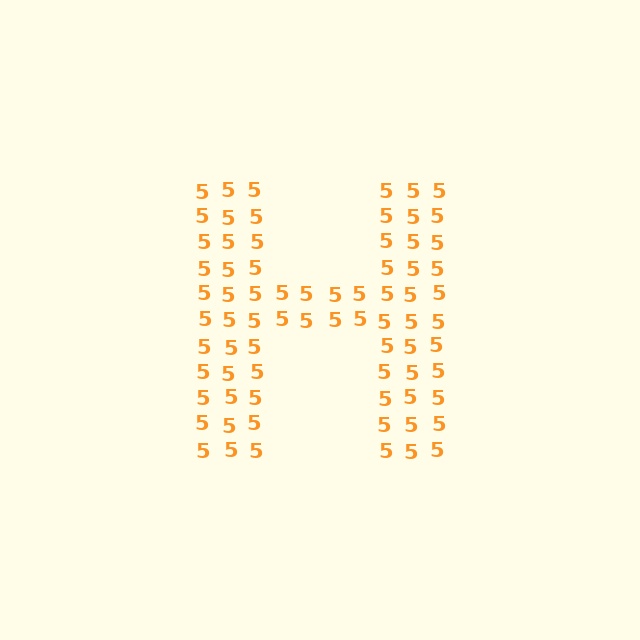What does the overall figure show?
The overall figure shows the letter H.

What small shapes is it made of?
It is made of small digit 5's.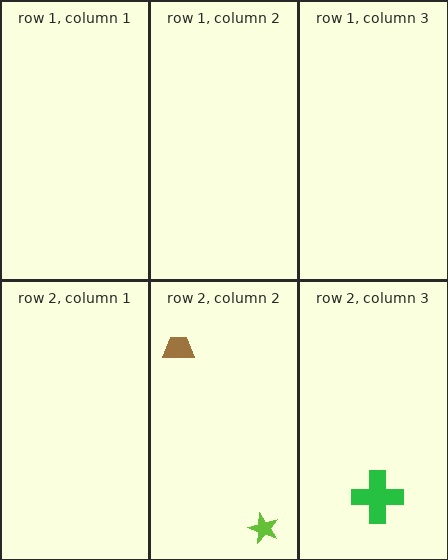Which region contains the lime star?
The row 2, column 2 region.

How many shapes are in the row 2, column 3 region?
1.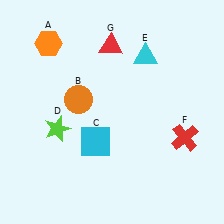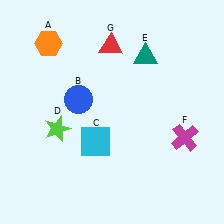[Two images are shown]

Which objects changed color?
B changed from orange to blue. E changed from cyan to teal. F changed from red to magenta.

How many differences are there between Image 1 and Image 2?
There are 3 differences between the two images.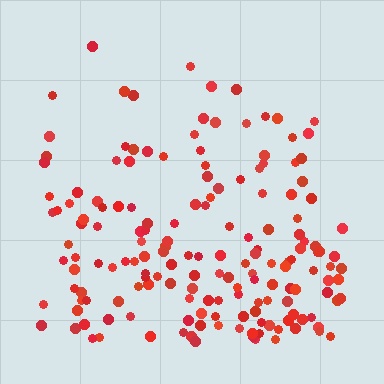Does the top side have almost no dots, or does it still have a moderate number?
Still a moderate number, just noticeably fewer than the bottom.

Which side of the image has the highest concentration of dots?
The bottom.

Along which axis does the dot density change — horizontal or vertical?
Vertical.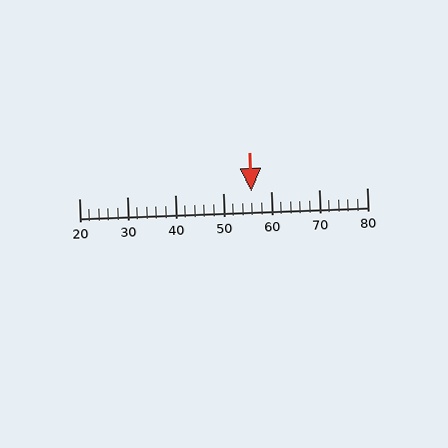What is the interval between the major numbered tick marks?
The major tick marks are spaced 10 units apart.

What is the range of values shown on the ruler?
The ruler shows values from 20 to 80.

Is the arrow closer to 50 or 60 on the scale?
The arrow is closer to 60.